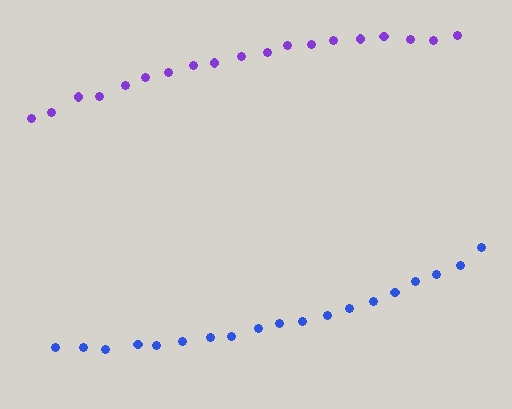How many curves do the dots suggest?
There are 2 distinct paths.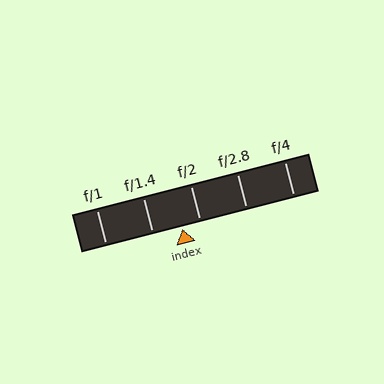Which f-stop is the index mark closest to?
The index mark is closest to f/2.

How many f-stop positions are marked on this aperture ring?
There are 5 f-stop positions marked.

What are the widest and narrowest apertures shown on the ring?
The widest aperture shown is f/1 and the narrowest is f/4.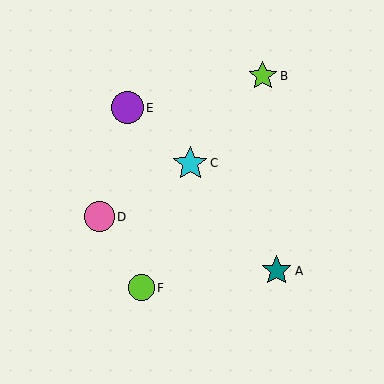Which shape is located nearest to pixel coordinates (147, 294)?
The lime circle (labeled F) at (141, 288) is nearest to that location.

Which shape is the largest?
The cyan star (labeled C) is the largest.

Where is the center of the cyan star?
The center of the cyan star is at (190, 163).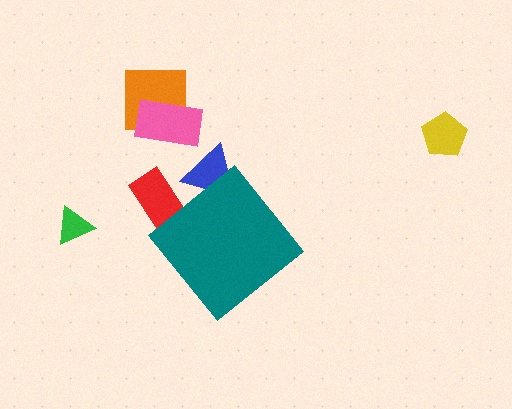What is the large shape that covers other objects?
A teal diamond.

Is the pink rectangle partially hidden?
No, the pink rectangle is fully visible.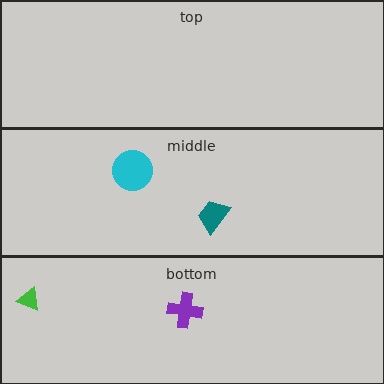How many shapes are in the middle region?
2.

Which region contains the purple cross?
The bottom region.